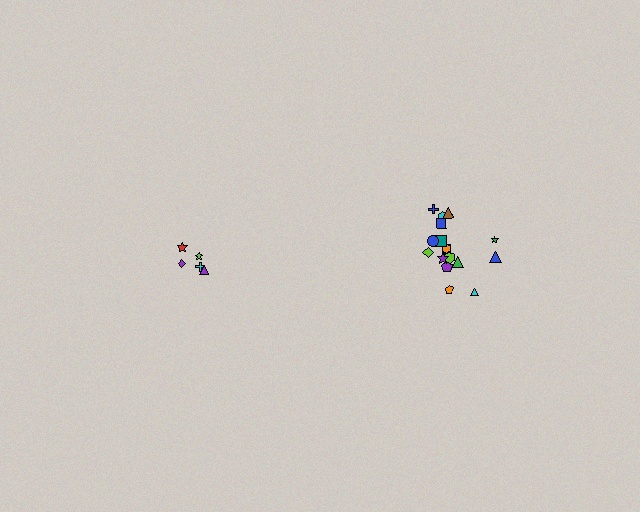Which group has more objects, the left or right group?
The right group.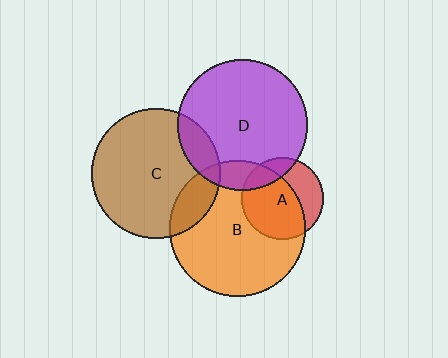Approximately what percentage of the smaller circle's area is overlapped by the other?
Approximately 20%.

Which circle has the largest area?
Circle B (orange).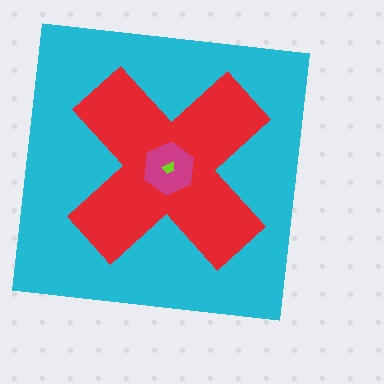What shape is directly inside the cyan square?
The red cross.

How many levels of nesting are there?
4.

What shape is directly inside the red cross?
The magenta hexagon.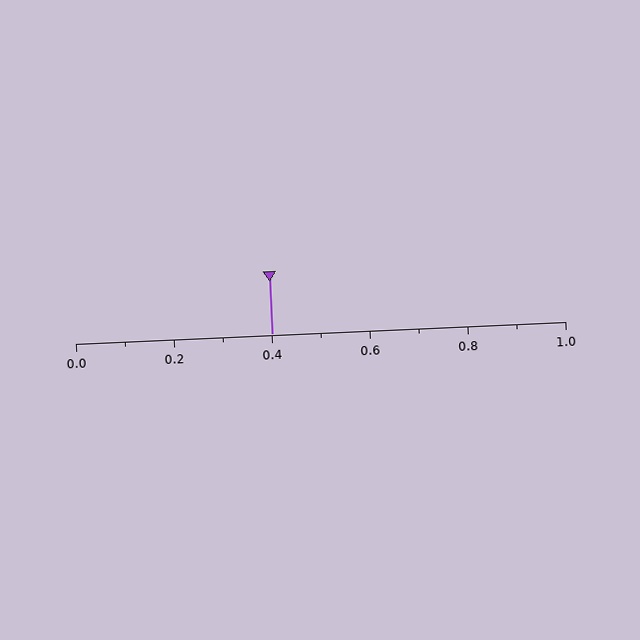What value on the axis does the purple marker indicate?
The marker indicates approximately 0.4.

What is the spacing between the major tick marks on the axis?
The major ticks are spaced 0.2 apart.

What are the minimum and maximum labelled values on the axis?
The axis runs from 0.0 to 1.0.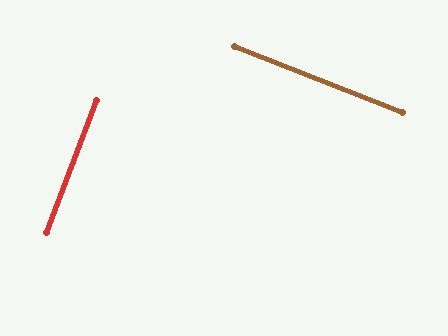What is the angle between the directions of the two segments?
Approximately 89 degrees.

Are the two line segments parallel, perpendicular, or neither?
Perpendicular — they meet at approximately 89°.